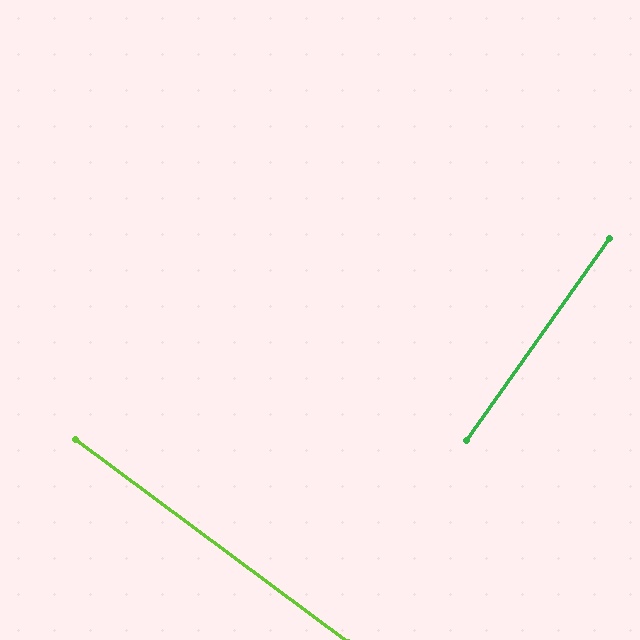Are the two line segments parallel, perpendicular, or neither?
Perpendicular — they meet at approximately 89°.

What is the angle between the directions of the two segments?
Approximately 89 degrees.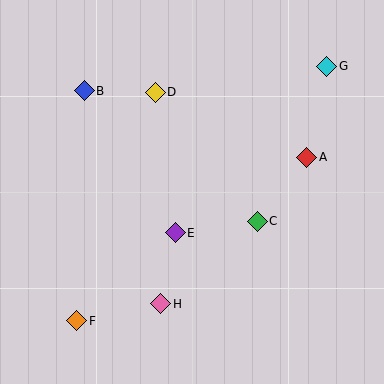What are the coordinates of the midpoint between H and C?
The midpoint between H and C is at (209, 263).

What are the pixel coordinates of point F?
Point F is at (77, 321).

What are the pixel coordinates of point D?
Point D is at (155, 92).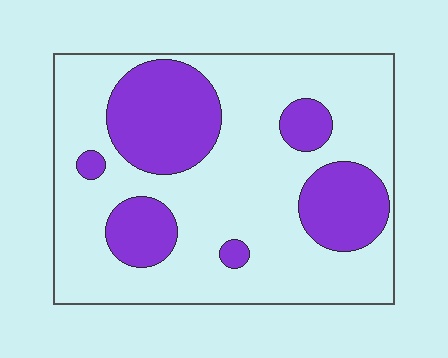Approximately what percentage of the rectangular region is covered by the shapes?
Approximately 30%.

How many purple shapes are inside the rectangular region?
6.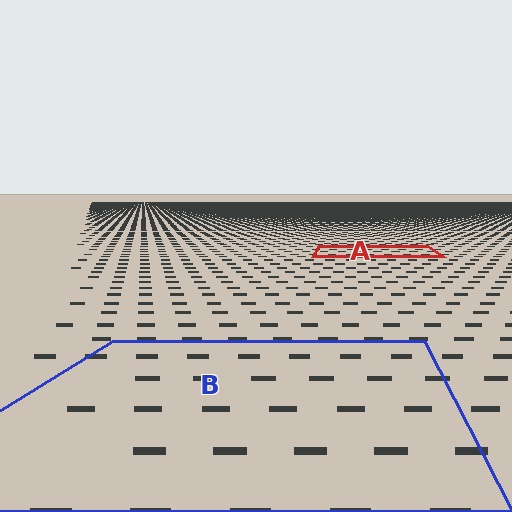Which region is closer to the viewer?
Region B is closer. The texture elements there are larger and more spread out.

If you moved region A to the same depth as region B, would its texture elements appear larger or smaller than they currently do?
They would appear larger. At a closer depth, the same texture elements are projected at a bigger on-screen size.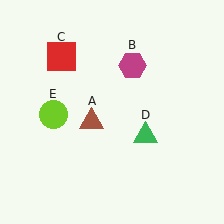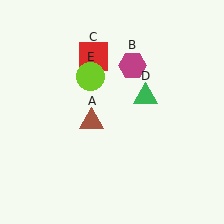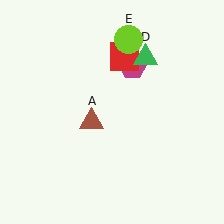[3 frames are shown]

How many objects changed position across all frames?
3 objects changed position: red square (object C), green triangle (object D), lime circle (object E).